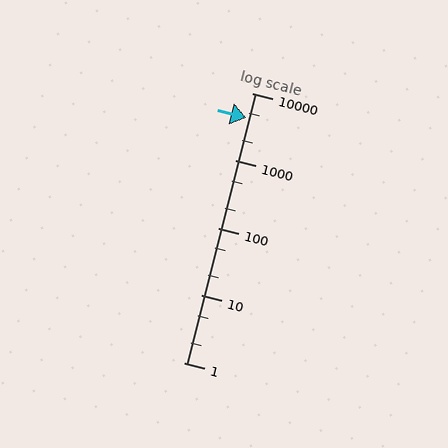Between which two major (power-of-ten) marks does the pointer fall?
The pointer is between 1000 and 10000.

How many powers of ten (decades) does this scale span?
The scale spans 4 decades, from 1 to 10000.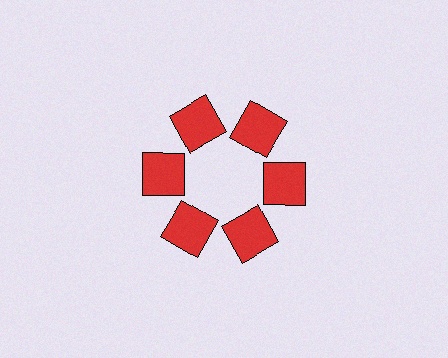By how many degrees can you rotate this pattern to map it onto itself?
The pattern maps onto itself every 60 degrees of rotation.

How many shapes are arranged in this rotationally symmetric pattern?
There are 6 shapes, arranged in 6 groups of 1.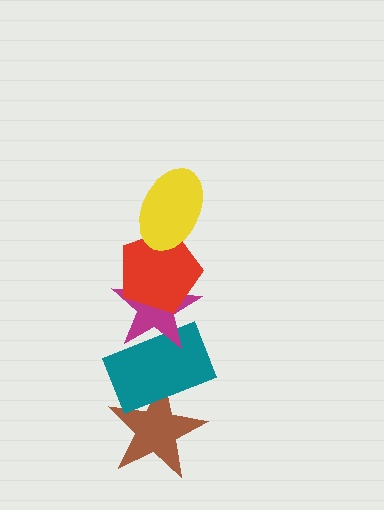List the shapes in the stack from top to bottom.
From top to bottom: the yellow ellipse, the red pentagon, the magenta star, the teal rectangle, the brown star.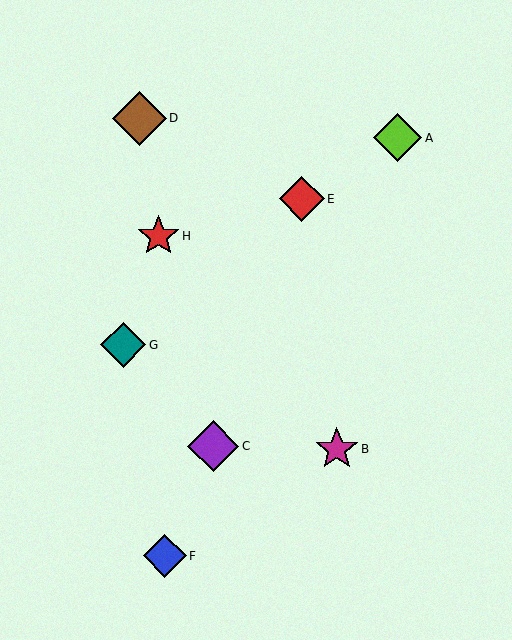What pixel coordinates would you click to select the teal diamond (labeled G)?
Click at (123, 345) to select the teal diamond G.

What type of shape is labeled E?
Shape E is a red diamond.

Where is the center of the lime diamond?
The center of the lime diamond is at (398, 138).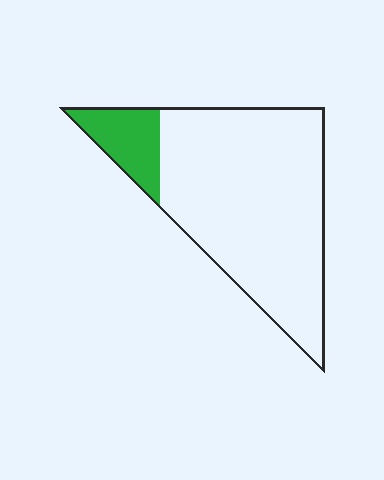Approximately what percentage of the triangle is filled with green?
Approximately 15%.